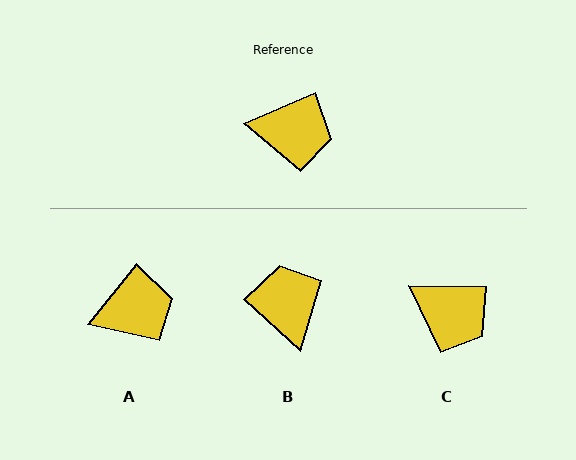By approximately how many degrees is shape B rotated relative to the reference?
Approximately 114 degrees counter-clockwise.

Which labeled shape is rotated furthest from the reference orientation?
B, about 114 degrees away.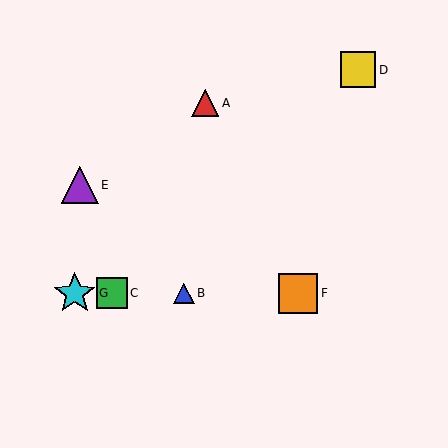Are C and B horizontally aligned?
Yes, both are at y≈293.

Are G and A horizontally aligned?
No, G is at y≈293 and A is at y≈103.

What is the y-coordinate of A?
Object A is at y≈103.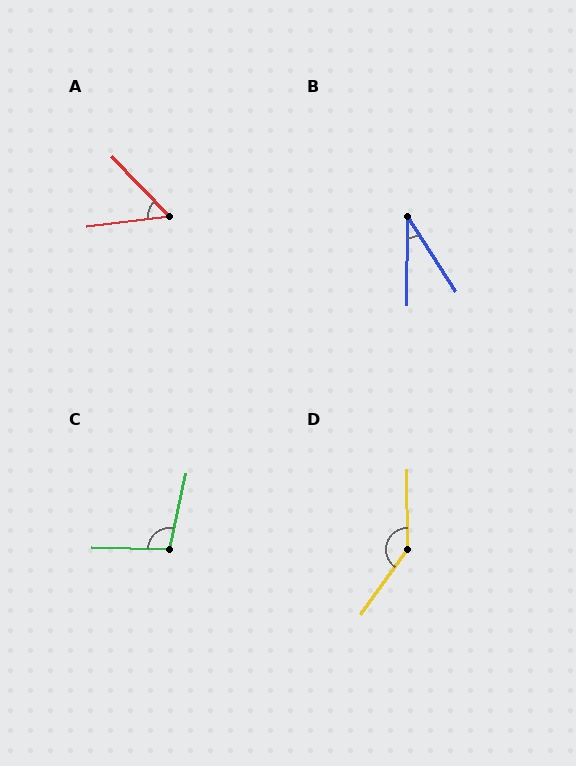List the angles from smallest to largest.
B (33°), A (53°), C (100°), D (144°).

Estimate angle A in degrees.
Approximately 53 degrees.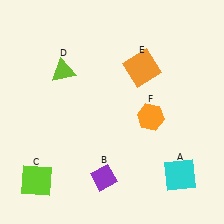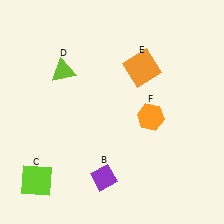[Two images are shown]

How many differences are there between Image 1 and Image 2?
There is 1 difference between the two images.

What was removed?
The cyan square (A) was removed in Image 2.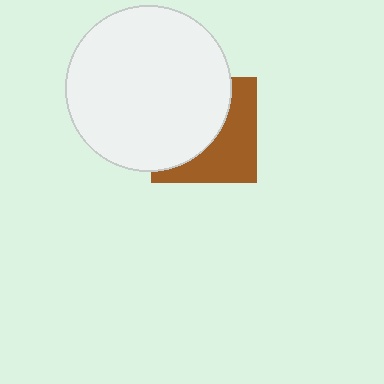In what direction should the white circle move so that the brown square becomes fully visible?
The white circle should move toward the upper-left. That is the shortest direction to clear the overlap and leave the brown square fully visible.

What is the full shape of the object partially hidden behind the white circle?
The partially hidden object is a brown square.